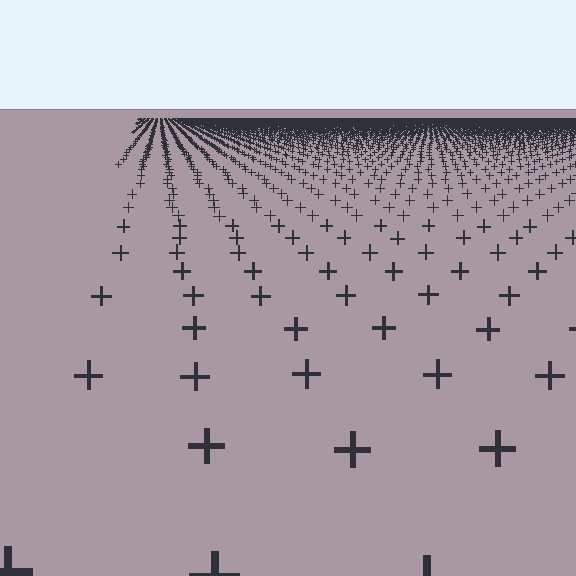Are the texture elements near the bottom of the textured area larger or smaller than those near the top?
Larger. Near the bottom, elements are closer to the viewer and appear at a bigger on-screen size.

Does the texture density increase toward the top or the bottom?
Density increases toward the top.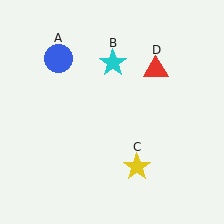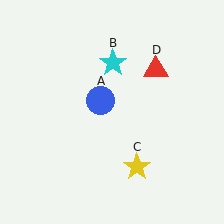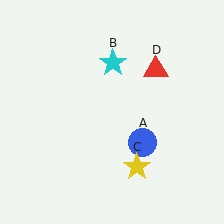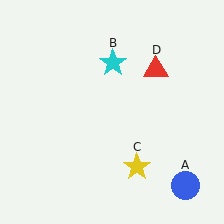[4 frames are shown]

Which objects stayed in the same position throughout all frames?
Cyan star (object B) and yellow star (object C) and red triangle (object D) remained stationary.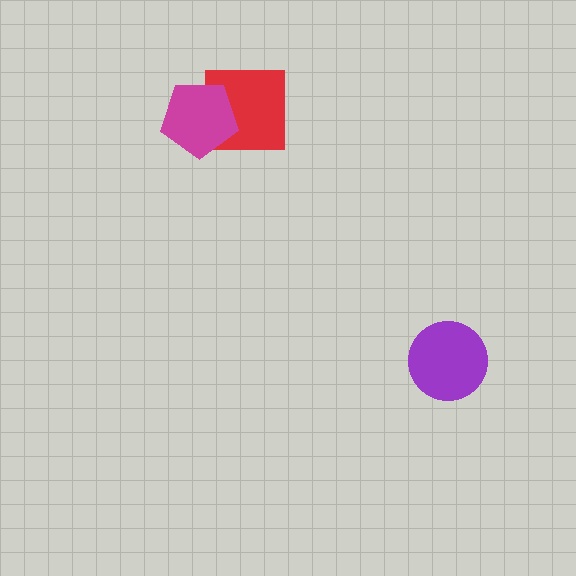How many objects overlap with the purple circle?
0 objects overlap with the purple circle.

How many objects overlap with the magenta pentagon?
1 object overlaps with the magenta pentagon.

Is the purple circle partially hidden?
No, no other shape covers it.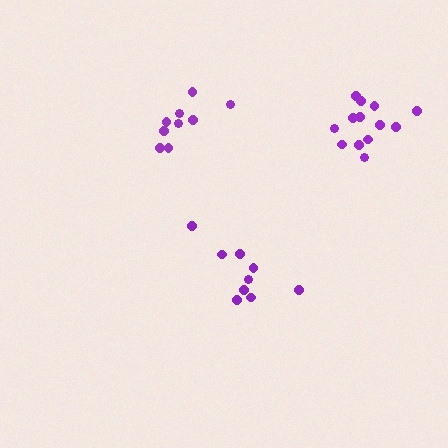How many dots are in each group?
Group 1: 9 dots, Group 2: 13 dots, Group 3: 9 dots (31 total).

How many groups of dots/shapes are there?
There are 3 groups.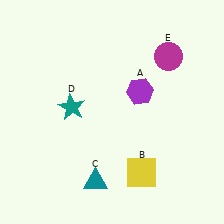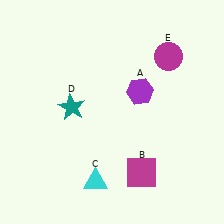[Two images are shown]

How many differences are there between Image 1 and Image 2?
There are 2 differences between the two images.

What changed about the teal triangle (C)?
In Image 1, C is teal. In Image 2, it changed to cyan.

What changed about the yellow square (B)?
In Image 1, B is yellow. In Image 2, it changed to magenta.